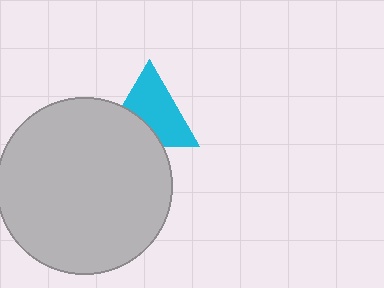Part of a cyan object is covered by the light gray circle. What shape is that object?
It is a triangle.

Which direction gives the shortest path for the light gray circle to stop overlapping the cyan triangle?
Moving down gives the shortest separation.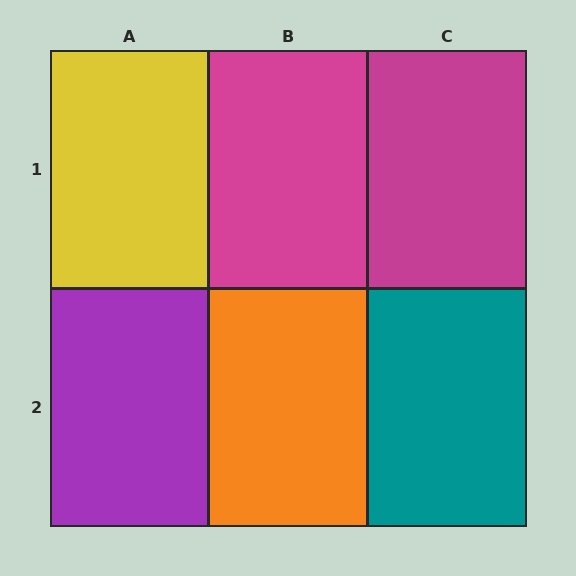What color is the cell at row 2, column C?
Teal.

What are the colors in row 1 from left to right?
Yellow, magenta, magenta.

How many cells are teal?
1 cell is teal.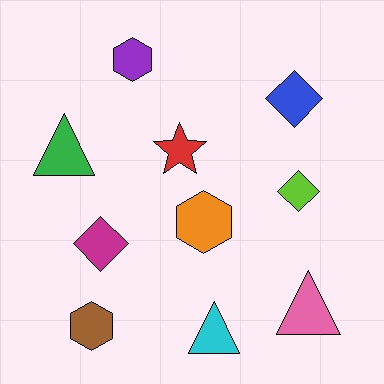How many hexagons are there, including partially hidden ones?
There are 3 hexagons.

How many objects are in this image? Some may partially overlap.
There are 10 objects.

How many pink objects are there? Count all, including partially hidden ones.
There is 1 pink object.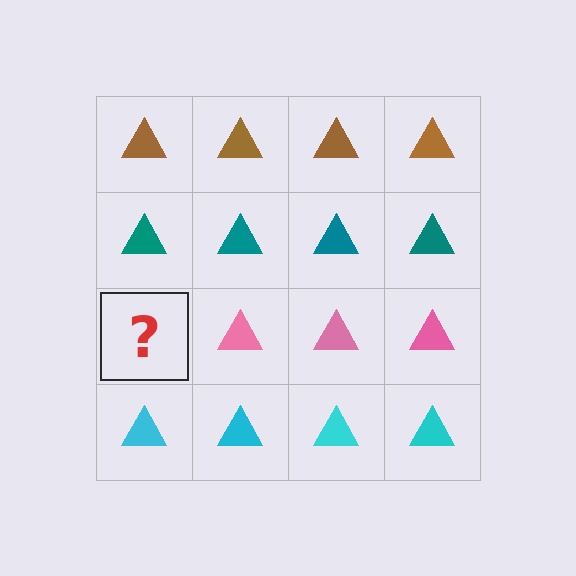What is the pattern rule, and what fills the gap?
The rule is that each row has a consistent color. The gap should be filled with a pink triangle.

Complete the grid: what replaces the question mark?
The question mark should be replaced with a pink triangle.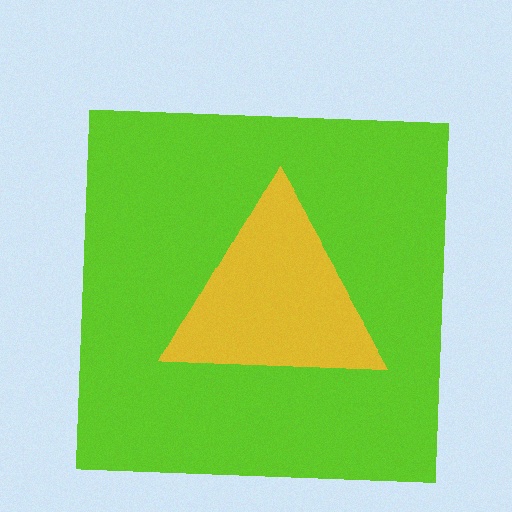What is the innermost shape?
The yellow triangle.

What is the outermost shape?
The lime square.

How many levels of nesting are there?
2.